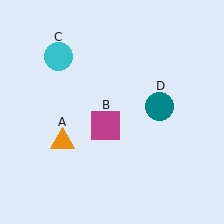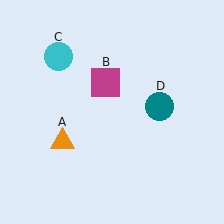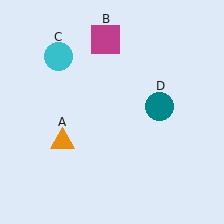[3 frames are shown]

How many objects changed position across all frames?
1 object changed position: magenta square (object B).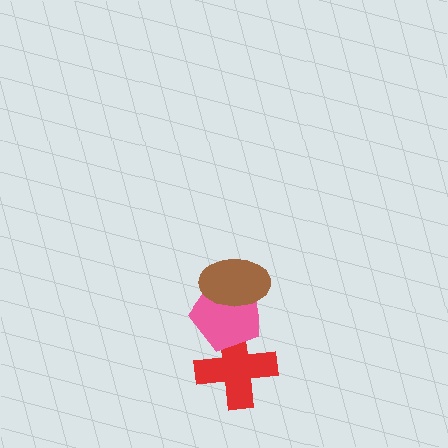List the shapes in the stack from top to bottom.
From top to bottom: the brown ellipse, the pink pentagon, the red cross.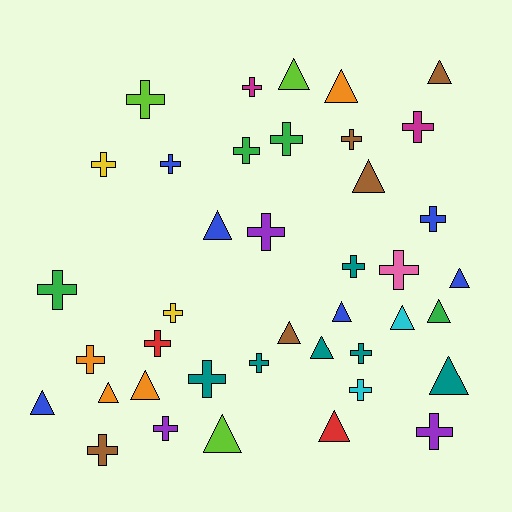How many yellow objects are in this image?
There are 2 yellow objects.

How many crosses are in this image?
There are 23 crosses.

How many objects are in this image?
There are 40 objects.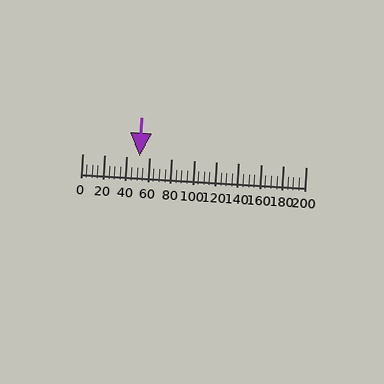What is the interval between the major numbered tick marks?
The major tick marks are spaced 20 units apart.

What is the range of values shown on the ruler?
The ruler shows values from 0 to 200.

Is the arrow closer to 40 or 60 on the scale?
The arrow is closer to 60.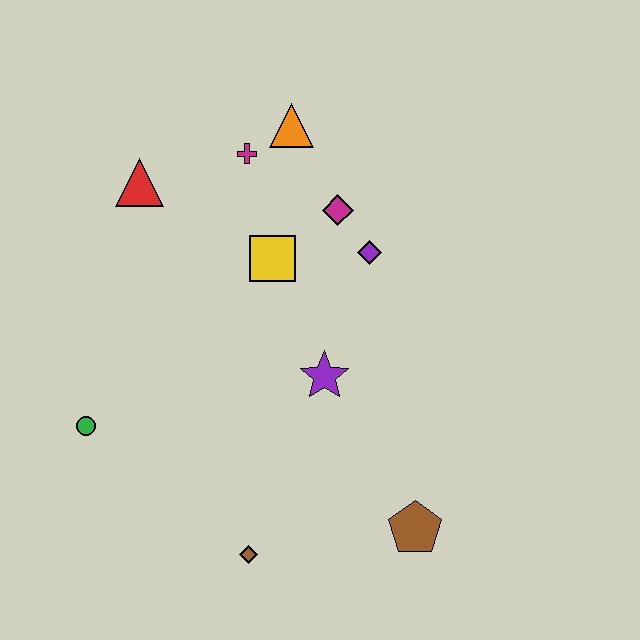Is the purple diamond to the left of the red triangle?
No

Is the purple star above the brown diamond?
Yes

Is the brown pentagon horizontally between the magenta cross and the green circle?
No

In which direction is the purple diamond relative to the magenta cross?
The purple diamond is to the right of the magenta cross.